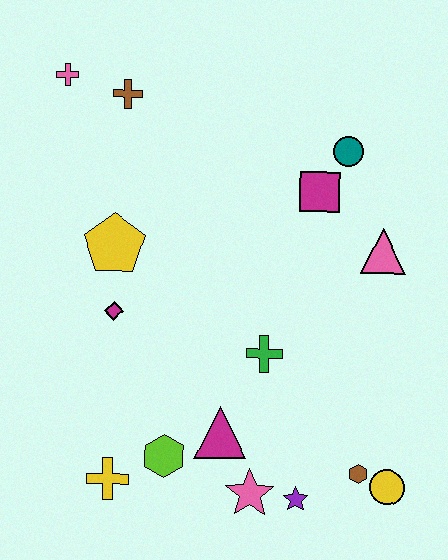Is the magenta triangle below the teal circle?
Yes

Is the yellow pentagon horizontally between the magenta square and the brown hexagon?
No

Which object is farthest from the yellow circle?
The pink cross is farthest from the yellow circle.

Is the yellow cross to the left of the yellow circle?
Yes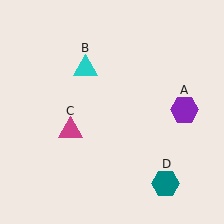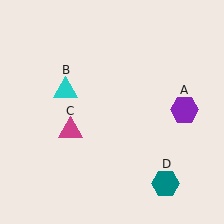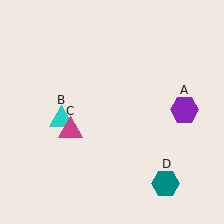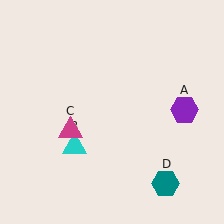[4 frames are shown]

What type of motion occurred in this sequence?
The cyan triangle (object B) rotated counterclockwise around the center of the scene.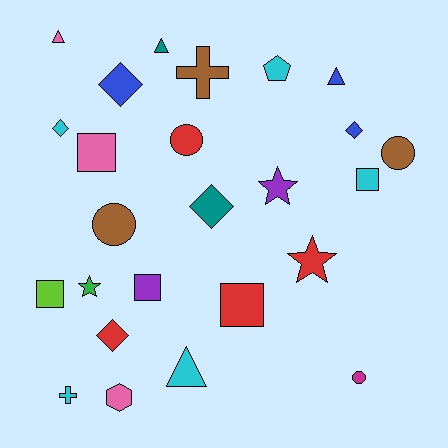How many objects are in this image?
There are 25 objects.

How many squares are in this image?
There are 5 squares.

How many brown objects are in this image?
There are 3 brown objects.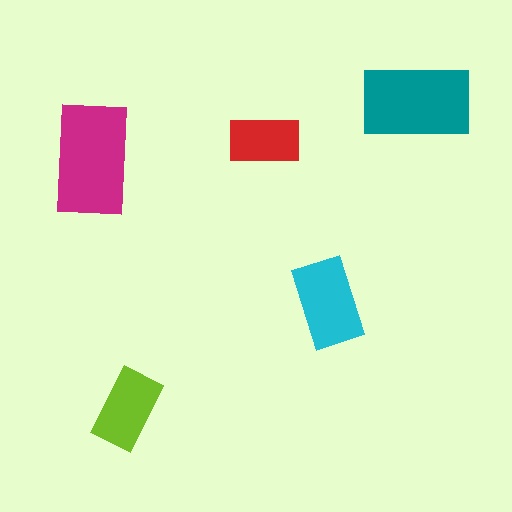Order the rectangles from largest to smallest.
the magenta one, the teal one, the cyan one, the lime one, the red one.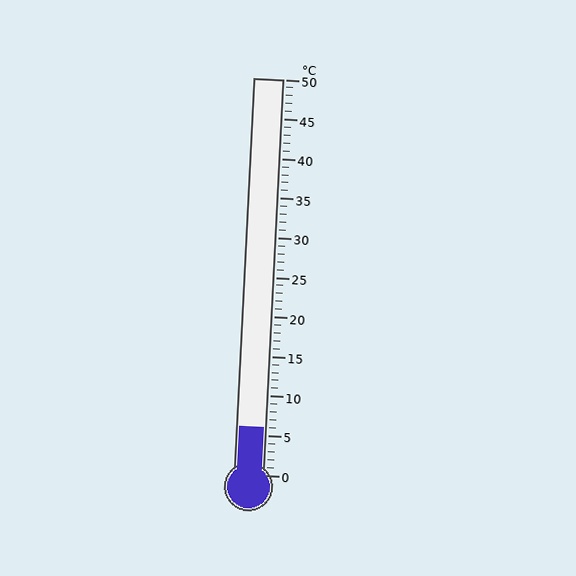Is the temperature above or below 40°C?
The temperature is below 40°C.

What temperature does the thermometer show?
The thermometer shows approximately 6°C.